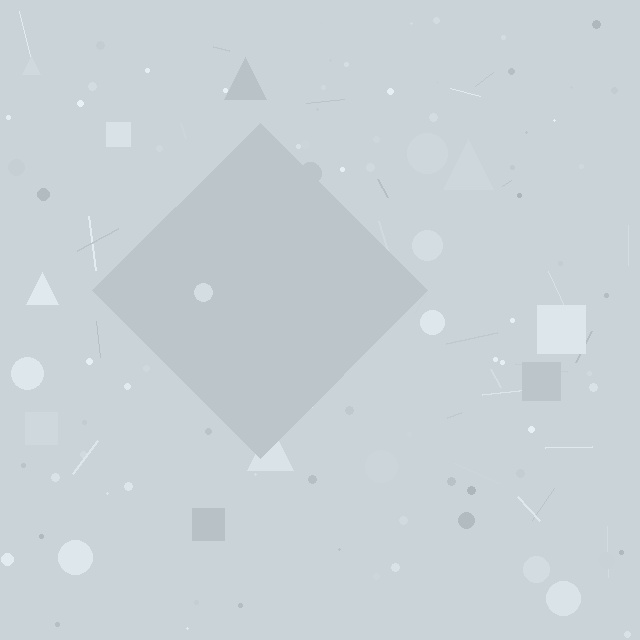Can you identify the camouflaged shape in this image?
The camouflaged shape is a diamond.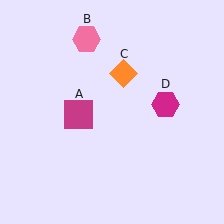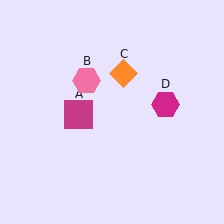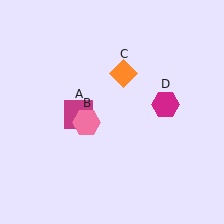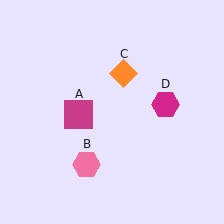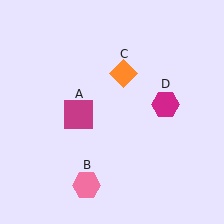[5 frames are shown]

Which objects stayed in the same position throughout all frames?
Magenta square (object A) and orange diamond (object C) and magenta hexagon (object D) remained stationary.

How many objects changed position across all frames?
1 object changed position: pink hexagon (object B).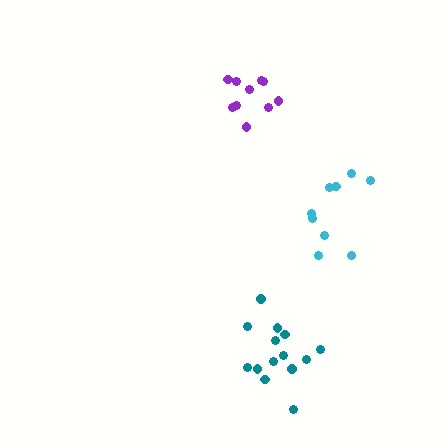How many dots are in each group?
Group 1: 9 dots, Group 2: 10 dots, Group 3: 14 dots (33 total).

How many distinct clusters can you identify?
There are 3 distinct clusters.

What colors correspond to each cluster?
The clusters are colored: cyan, purple, teal.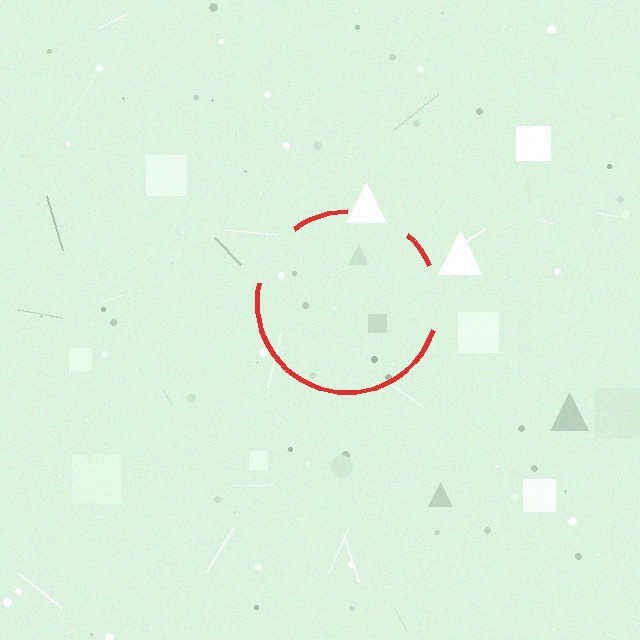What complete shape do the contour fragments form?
The contour fragments form a circle.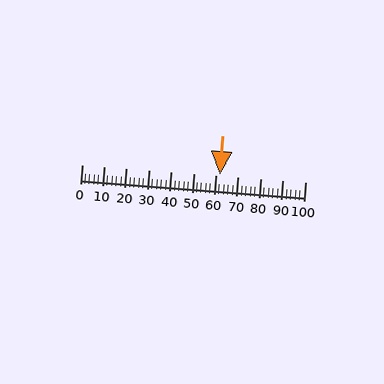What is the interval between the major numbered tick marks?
The major tick marks are spaced 10 units apart.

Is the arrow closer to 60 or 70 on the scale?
The arrow is closer to 60.